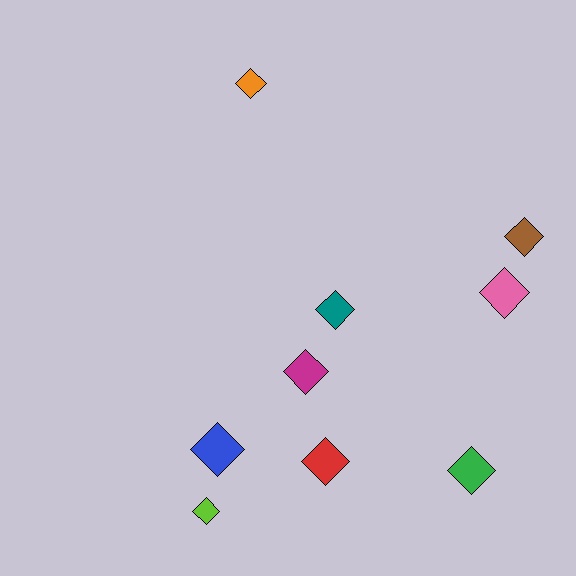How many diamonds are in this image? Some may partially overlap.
There are 9 diamonds.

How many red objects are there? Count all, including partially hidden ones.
There is 1 red object.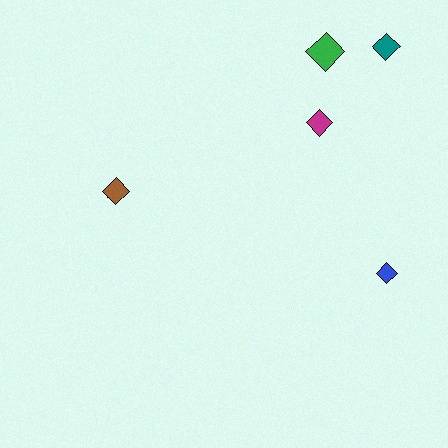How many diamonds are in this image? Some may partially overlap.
There are 5 diamonds.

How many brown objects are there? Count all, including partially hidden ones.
There is 1 brown object.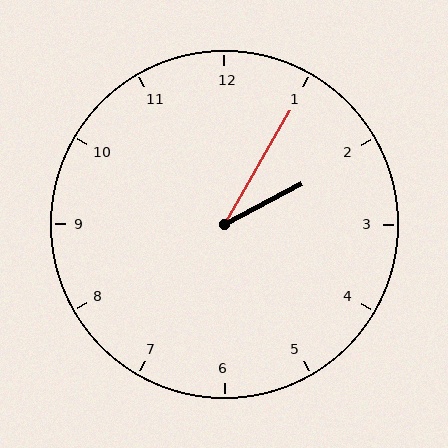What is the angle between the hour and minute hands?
Approximately 32 degrees.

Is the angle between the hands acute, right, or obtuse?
It is acute.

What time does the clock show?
2:05.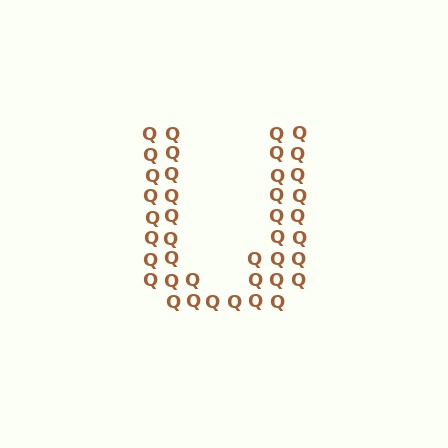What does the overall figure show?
The overall figure shows the letter U.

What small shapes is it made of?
It is made of small letter Q's.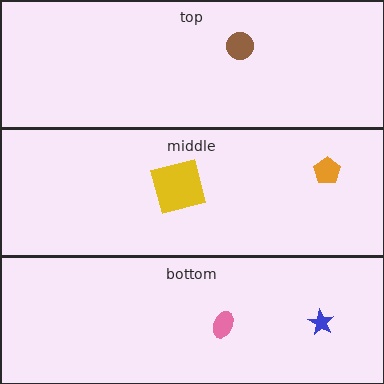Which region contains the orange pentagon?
The middle region.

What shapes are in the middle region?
The orange pentagon, the yellow square.